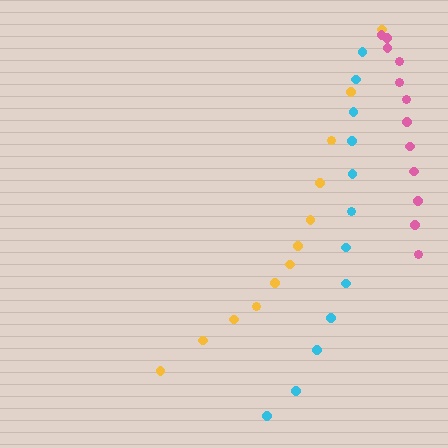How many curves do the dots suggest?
There are 3 distinct paths.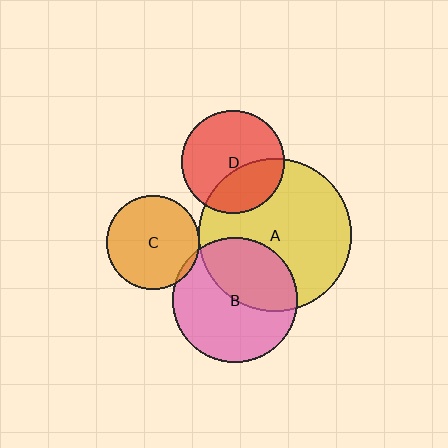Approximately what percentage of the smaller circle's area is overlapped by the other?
Approximately 40%.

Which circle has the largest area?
Circle A (yellow).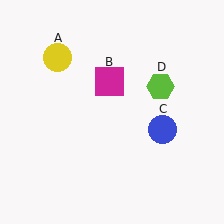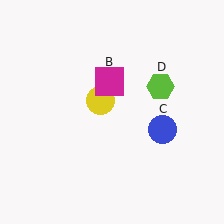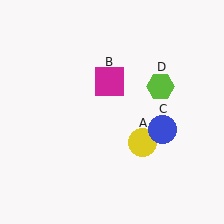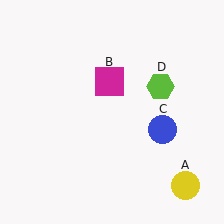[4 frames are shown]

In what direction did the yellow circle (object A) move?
The yellow circle (object A) moved down and to the right.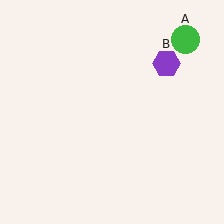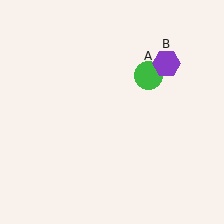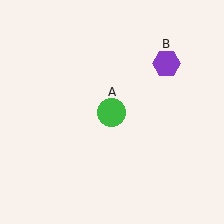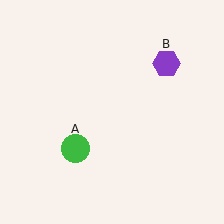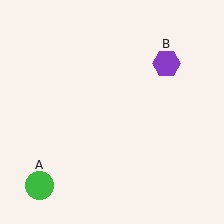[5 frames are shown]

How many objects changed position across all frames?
1 object changed position: green circle (object A).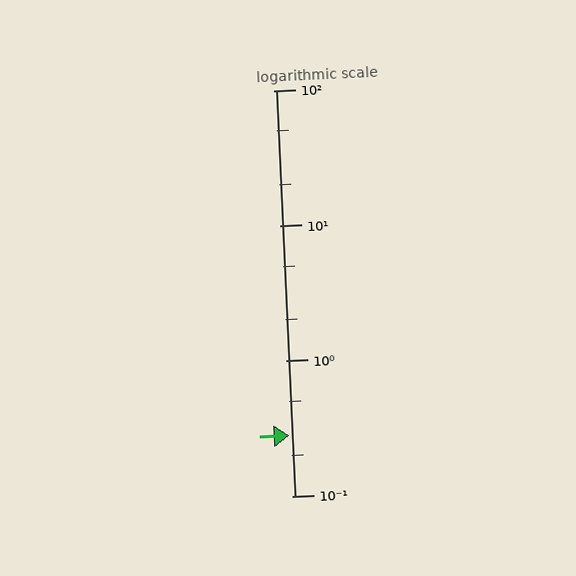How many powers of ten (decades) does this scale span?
The scale spans 3 decades, from 0.1 to 100.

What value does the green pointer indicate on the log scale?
The pointer indicates approximately 0.28.